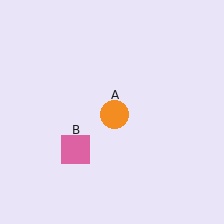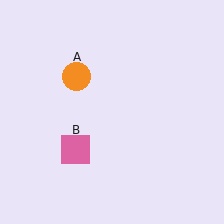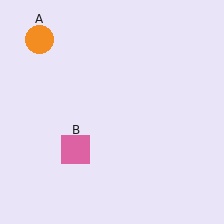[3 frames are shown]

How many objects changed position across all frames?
1 object changed position: orange circle (object A).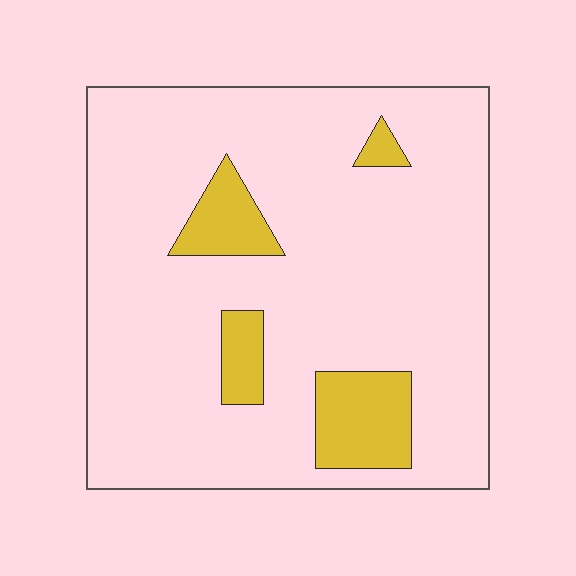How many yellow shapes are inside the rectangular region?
4.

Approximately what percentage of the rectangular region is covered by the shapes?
Approximately 15%.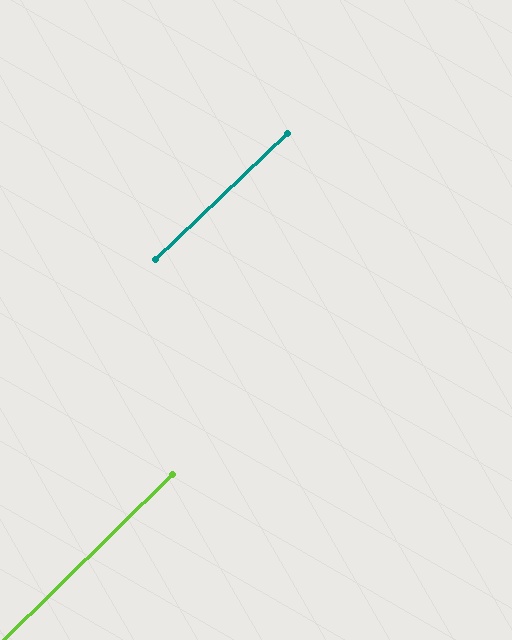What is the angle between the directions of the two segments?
Approximately 1 degree.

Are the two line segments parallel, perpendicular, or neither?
Parallel — their directions differ by only 0.5°.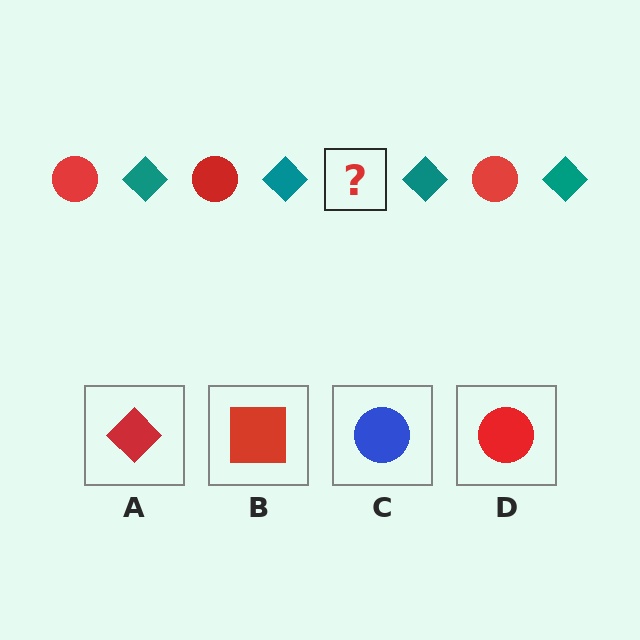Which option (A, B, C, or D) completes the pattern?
D.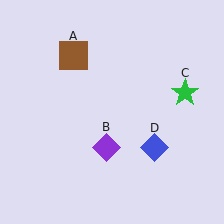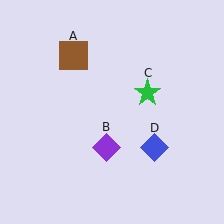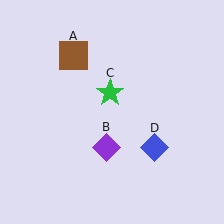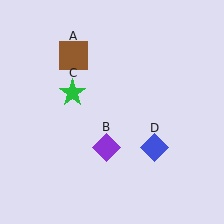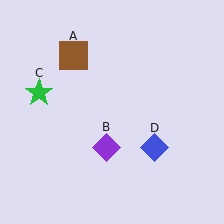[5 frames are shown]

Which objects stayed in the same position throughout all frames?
Brown square (object A) and purple diamond (object B) and blue diamond (object D) remained stationary.